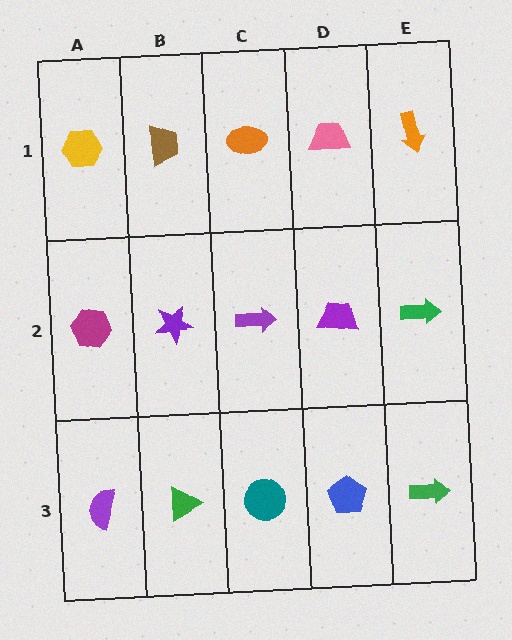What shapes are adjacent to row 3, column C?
A purple arrow (row 2, column C), a green triangle (row 3, column B), a blue pentagon (row 3, column D).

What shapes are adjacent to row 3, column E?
A green arrow (row 2, column E), a blue pentagon (row 3, column D).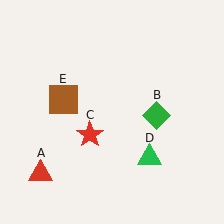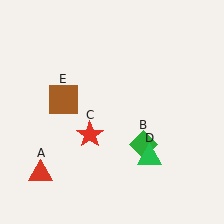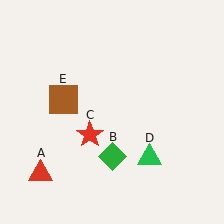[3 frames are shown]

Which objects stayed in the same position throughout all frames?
Red triangle (object A) and red star (object C) and green triangle (object D) and brown square (object E) remained stationary.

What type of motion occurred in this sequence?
The green diamond (object B) rotated clockwise around the center of the scene.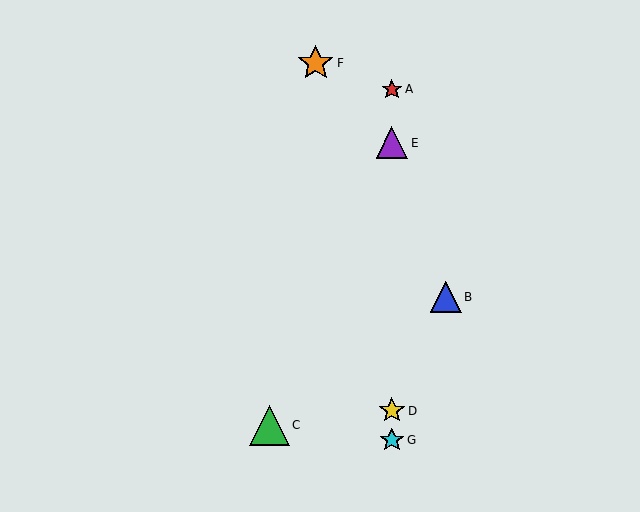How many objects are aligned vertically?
4 objects (A, D, E, G) are aligned vertically.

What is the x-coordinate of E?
Object E is at x≈392.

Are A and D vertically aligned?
Yes, both are at x≈392.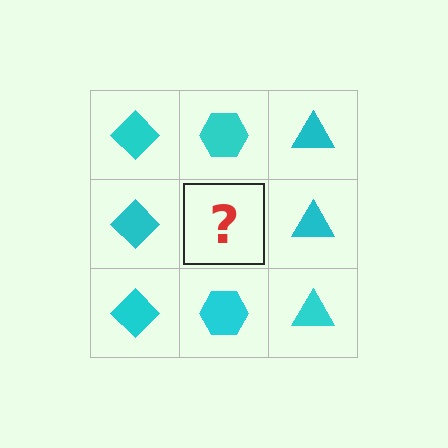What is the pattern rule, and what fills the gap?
The rule is that each column has a consistent shape. The gap should be filled with a cyan hexagon.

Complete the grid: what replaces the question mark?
The question mark should be replaced with a cyan hexagon.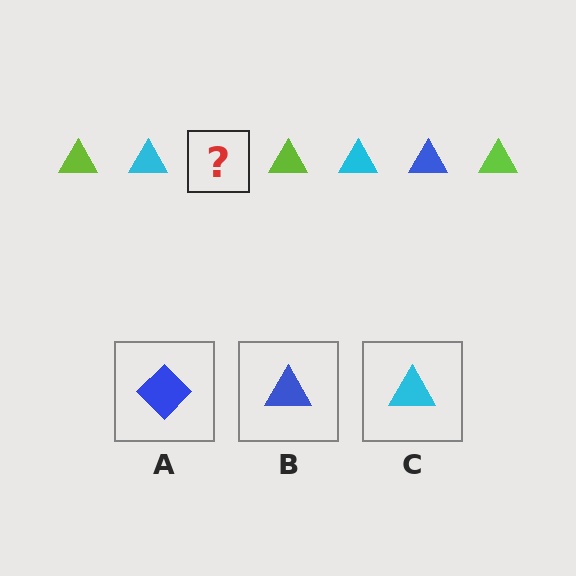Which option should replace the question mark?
Option B.